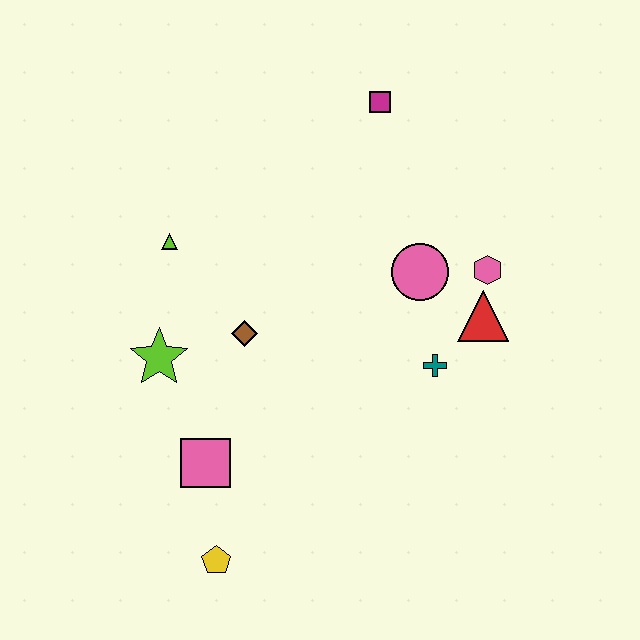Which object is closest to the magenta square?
The pink circle is closest to the magenta square.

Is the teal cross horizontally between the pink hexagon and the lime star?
Yes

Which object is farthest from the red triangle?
The yellow pentagon is farthest from the red triangle.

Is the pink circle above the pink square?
Yes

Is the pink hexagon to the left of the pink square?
No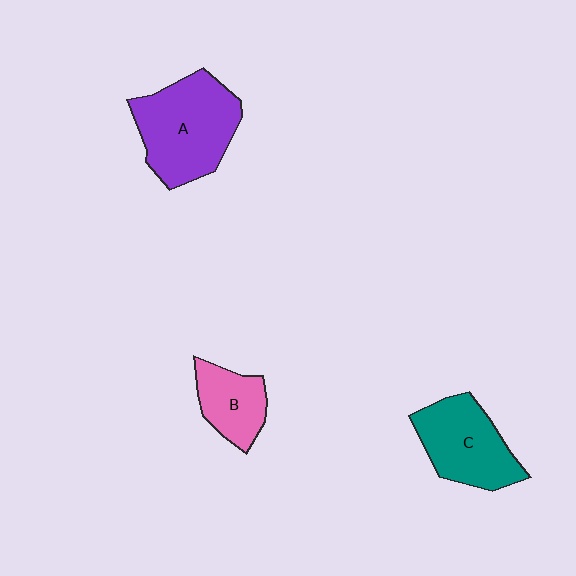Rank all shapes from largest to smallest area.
From largest to smallest: A (purple), C (teal), B (pink).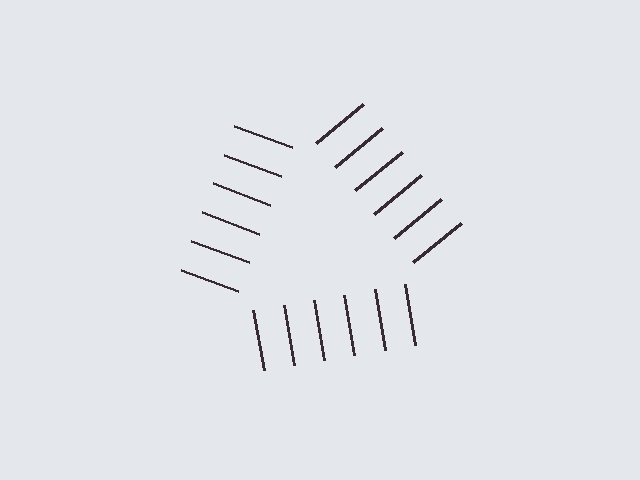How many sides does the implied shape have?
3 sides — the line-ends trace a triangle.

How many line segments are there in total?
18 — 6 along each of the 3 edges.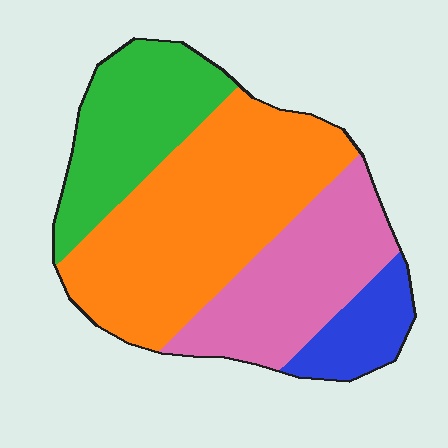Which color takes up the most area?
Orange, at roughly 45%.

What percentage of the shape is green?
Green takes up about one fifth (1/5) of the shape.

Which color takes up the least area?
Blue, at roughly 10%.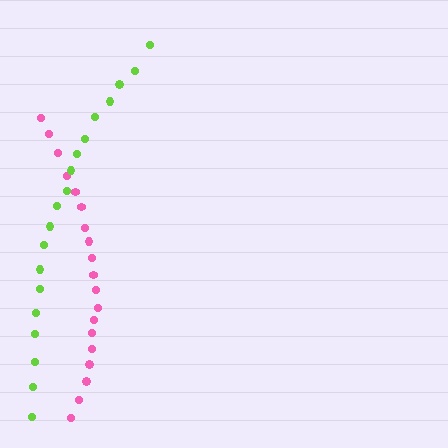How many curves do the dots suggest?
There are 2 distinct paths.